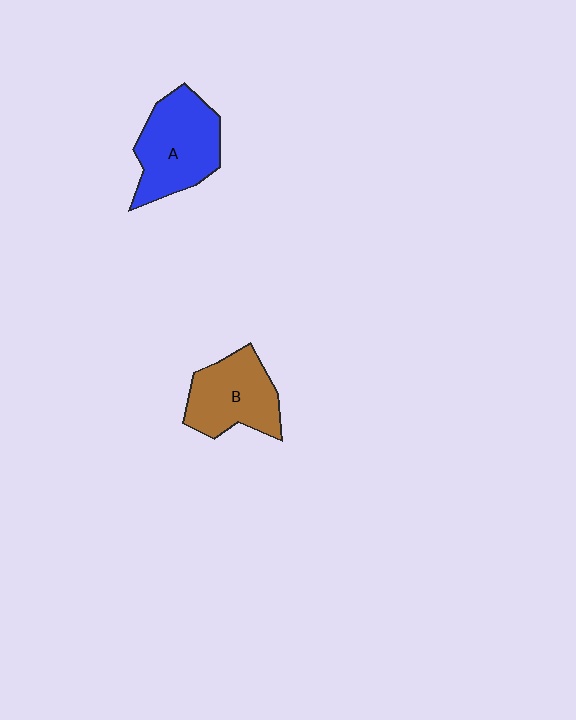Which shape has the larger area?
Shape A (blue).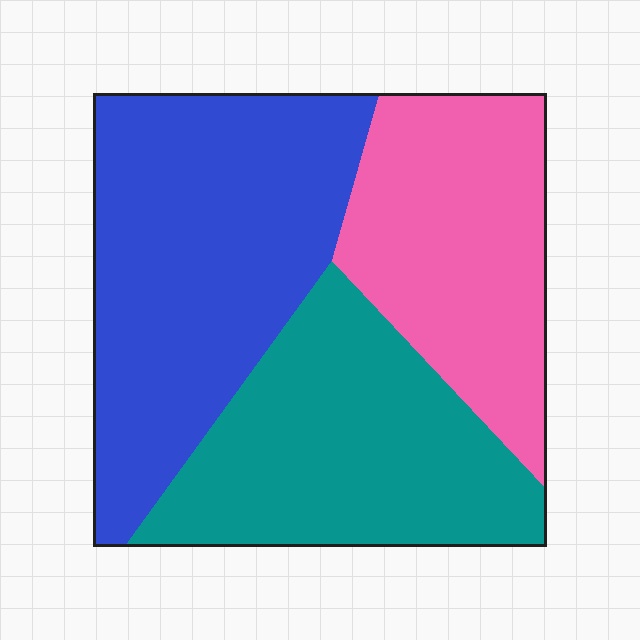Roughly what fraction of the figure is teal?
Teal covers about 30% of the figure.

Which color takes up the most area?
Blue, at roughly 40%.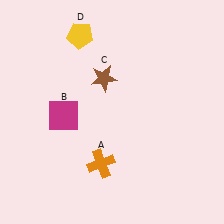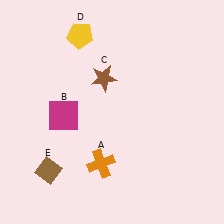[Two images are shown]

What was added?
A brown diamond (E) was added in Image 2.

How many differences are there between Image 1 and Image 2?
There is 1 difference between the two images.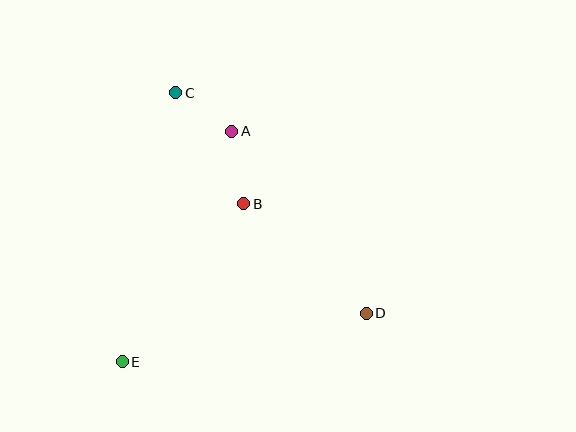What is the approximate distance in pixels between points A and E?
The distance between A and E is approximately 255 pixels.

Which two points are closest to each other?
Points A and C are closest to each other.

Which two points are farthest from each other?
Points C and D are farthest from each other.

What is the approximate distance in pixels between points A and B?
The distance between A and B is approximately 73 pixels.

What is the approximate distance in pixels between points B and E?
The distance between B and E is approximately 200 pixels.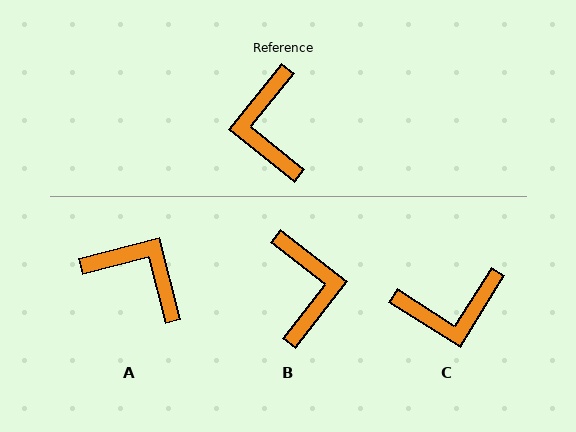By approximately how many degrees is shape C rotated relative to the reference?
Approximately 97 degrees counter-clockwise.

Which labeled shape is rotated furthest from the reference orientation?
B, about 179 degrees away.